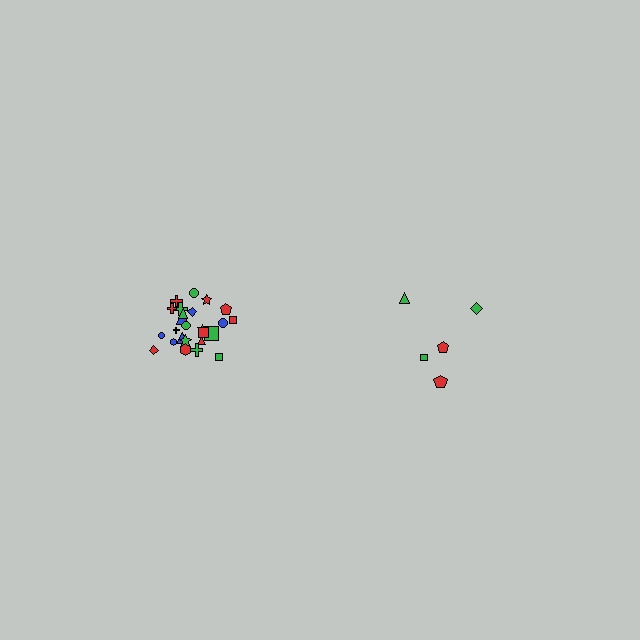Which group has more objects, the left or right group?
The left group.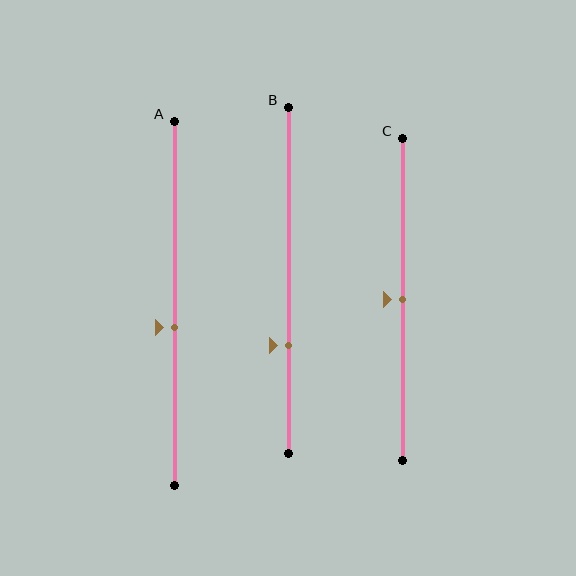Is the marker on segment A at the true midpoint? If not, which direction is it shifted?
No, the marker on segment A is shifted downward by about 6% of the segment length.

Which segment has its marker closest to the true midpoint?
Segment C has its marker closest to the true midpoint.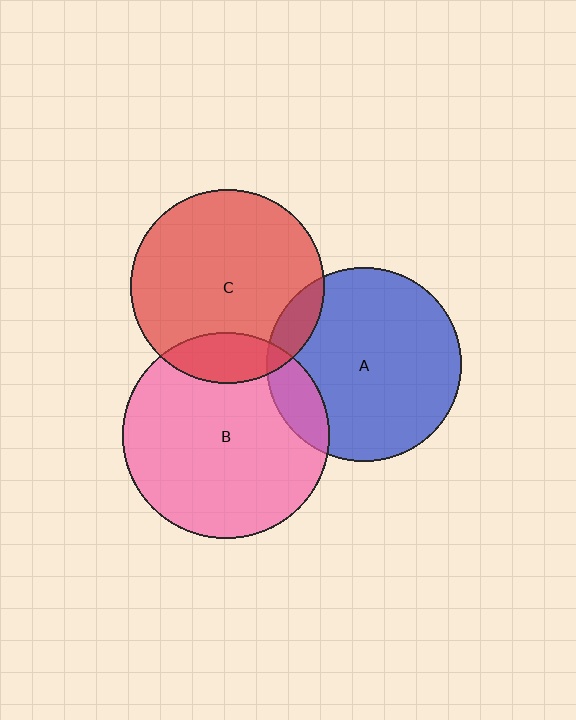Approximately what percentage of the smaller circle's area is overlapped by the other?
Approximately 10%.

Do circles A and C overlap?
Yes.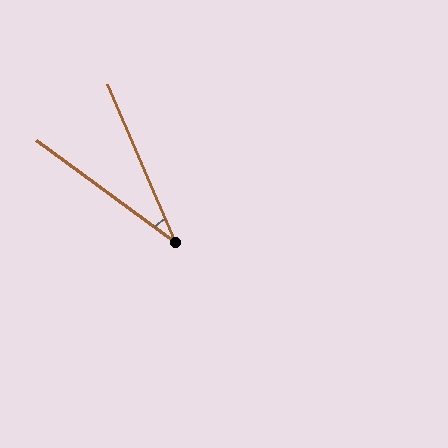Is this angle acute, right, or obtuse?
It is acute.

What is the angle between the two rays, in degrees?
Approximately 30 degrees.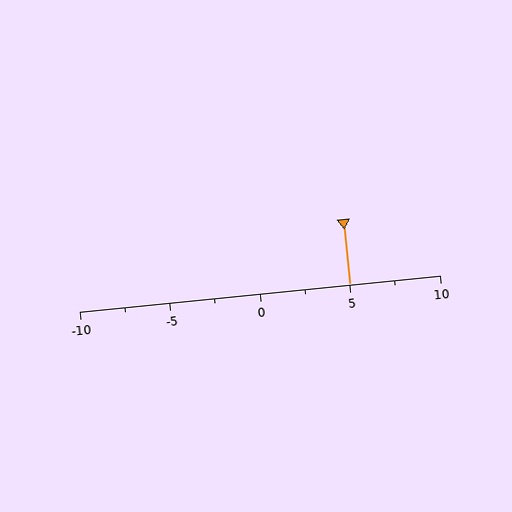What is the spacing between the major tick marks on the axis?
The major ticks are spaced 5 apart.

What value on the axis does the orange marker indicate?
The marker indicates approximately 5.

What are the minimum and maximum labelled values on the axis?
The axis runs from -10 to 10.